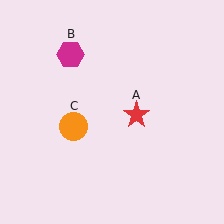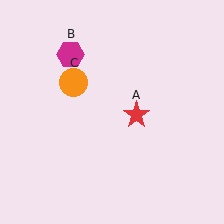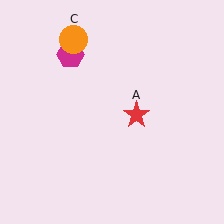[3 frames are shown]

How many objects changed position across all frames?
1 object changed position: orange circle (object C).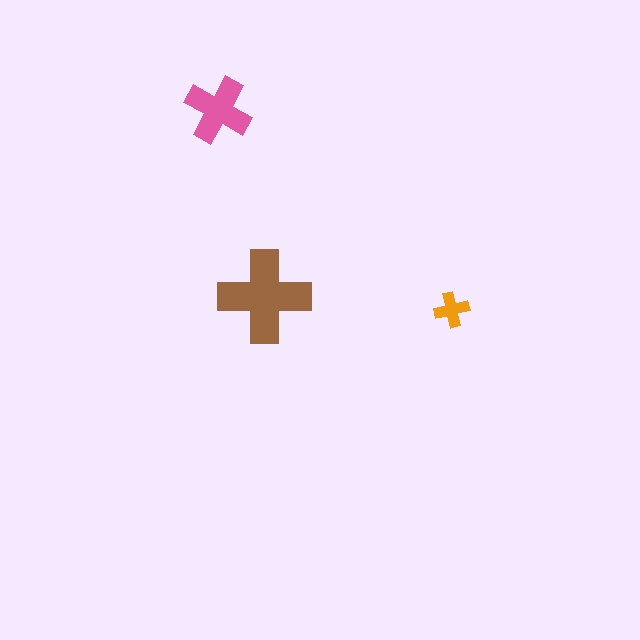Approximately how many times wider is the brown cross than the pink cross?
About 1.5 times wider.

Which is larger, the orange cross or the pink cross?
The pink one.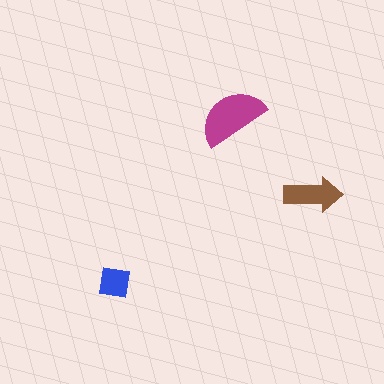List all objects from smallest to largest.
The blue square, the brown arrow, the magenta semicircle.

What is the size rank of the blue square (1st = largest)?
3rd.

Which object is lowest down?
The blue square is bottommost.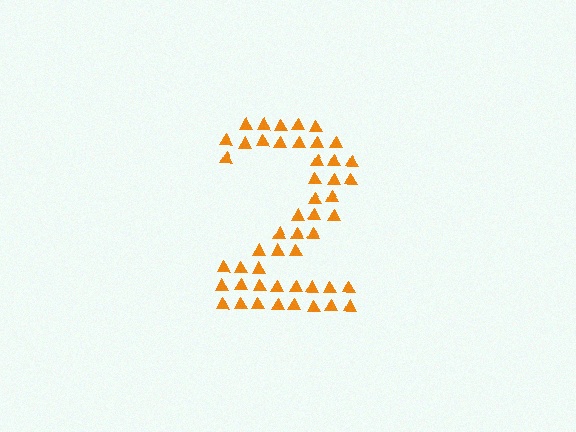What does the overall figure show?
The overall figure shows the digit 2.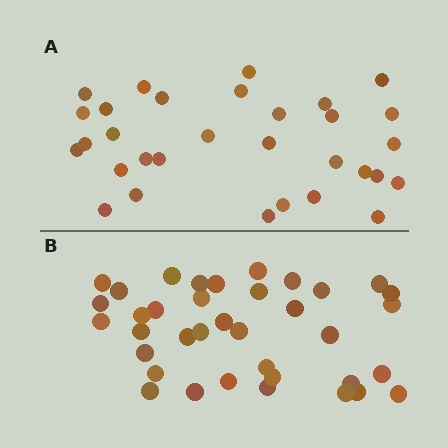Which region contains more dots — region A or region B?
Region B (the bottom region) has more dots.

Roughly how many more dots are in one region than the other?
Region B has about 6 more dots than region A.